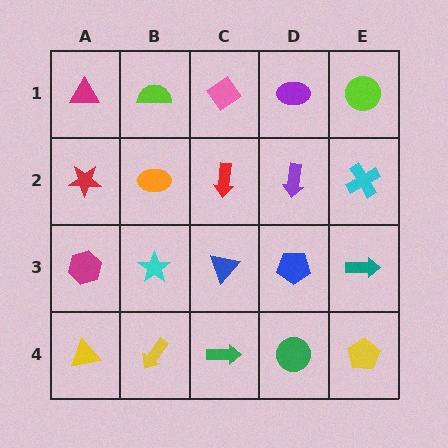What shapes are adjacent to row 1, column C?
A red arrow (row 2, column C), a lime semicircle (row 1, column B), a purple ellipse (row 1, column D).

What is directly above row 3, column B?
An orange ellipse.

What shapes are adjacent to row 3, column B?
An orange ellipse (row 2, column B), a yellow arrow (row 4, column B), a magenta hexagon (row 3, column A), a blue triangle (row 3, column C).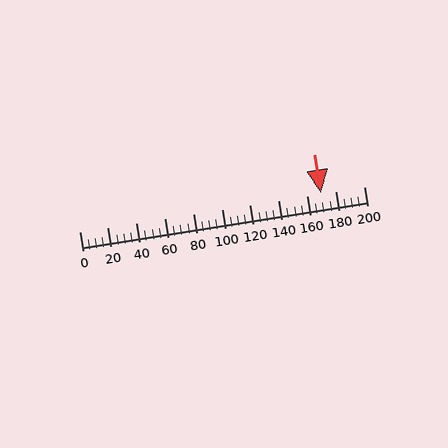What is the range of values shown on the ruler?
The ruler shows values from 0 to 200.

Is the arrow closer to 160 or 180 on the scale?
The arrow is closer to 180.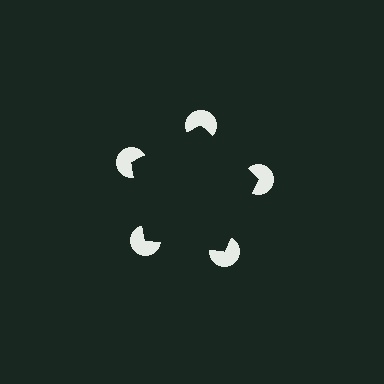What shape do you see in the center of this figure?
An illusory pentagon — its edges are inferred from the aligned wedge cuts in the pac-man discs, not physically drawn.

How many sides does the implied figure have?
5 sides.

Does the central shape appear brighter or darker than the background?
It typically appears slightly darker than the background, even though no actual brightness change is drawn.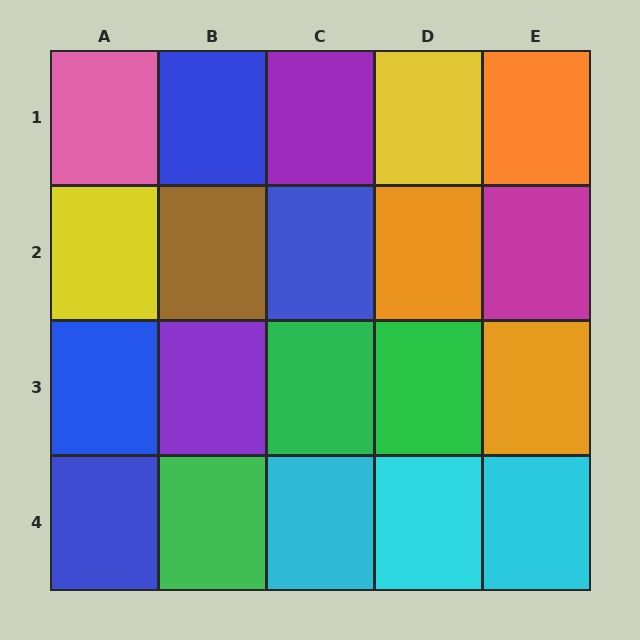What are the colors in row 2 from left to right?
Yellow, brown, blue, orange, magenta.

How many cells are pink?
1 cell is pink.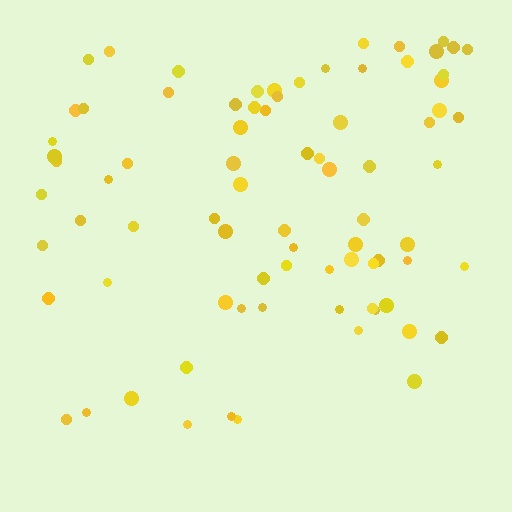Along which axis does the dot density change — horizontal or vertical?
Vertical.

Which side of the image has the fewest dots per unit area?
The bottom.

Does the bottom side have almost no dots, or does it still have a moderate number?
Still a moderate number, just noticeably fewer than the top.